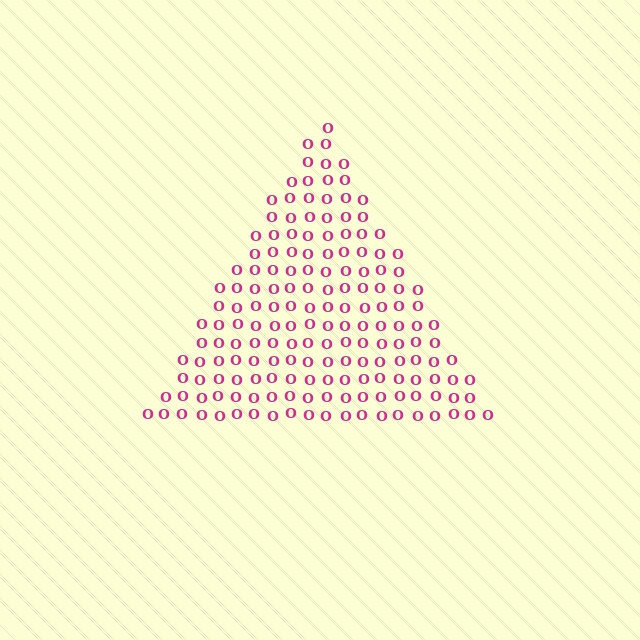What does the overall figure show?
The overall figure shows a triangle.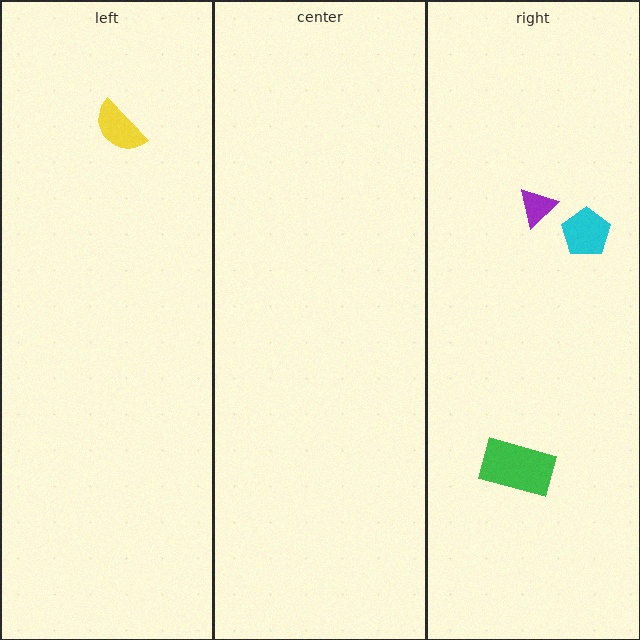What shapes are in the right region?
The cyan pentagon, the purple triangle, the green rectangle.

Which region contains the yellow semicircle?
The left region.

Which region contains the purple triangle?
The right region.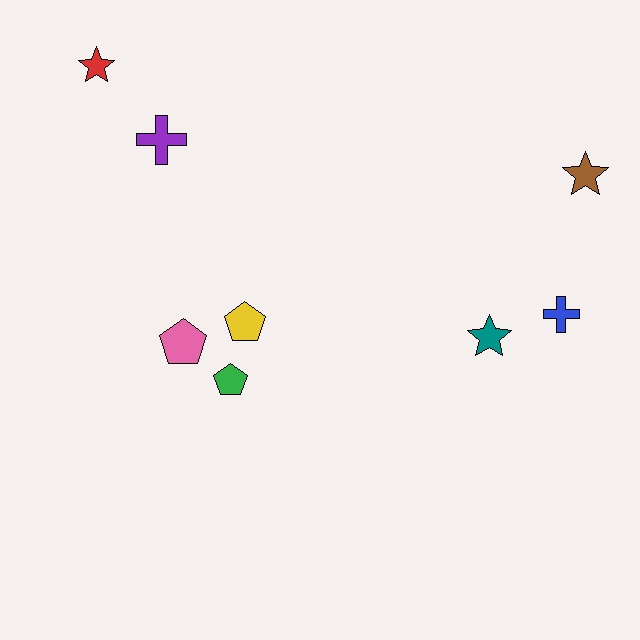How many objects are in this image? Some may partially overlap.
There are 8 objects.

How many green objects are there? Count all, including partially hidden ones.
There is 1 green object.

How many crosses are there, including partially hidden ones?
There are 2 crosses.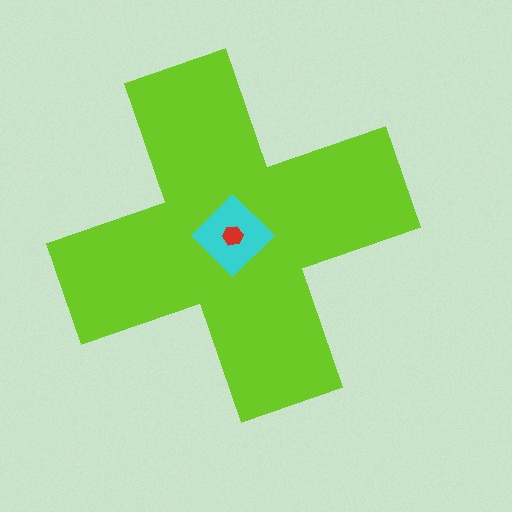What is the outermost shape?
The lime cross.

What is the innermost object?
The red hexagon.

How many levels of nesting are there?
3.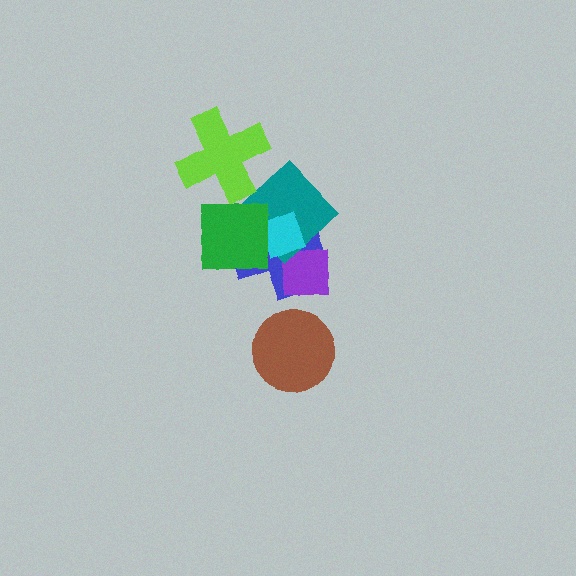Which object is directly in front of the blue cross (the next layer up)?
The purple square is directly in front of the blue cross.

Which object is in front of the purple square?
The cyan diamond is in front of the purple square.